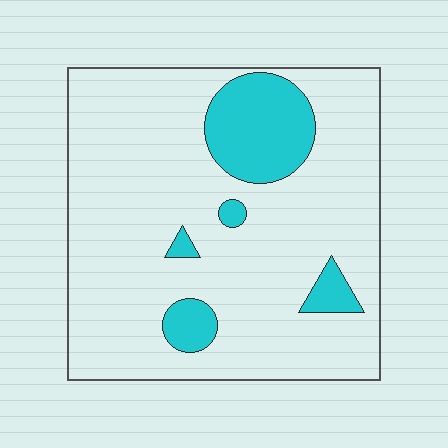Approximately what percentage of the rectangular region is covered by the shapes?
Approximately 15%.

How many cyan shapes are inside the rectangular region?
5.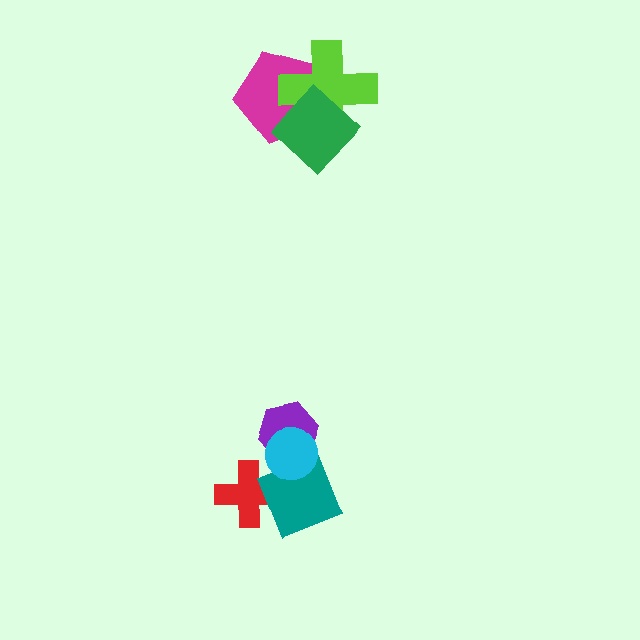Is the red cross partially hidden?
Yes, it is partially covered by another shape.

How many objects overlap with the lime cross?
2 objects overlap with the lime cross.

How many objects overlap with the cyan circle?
2 objects overlap with the cyan circle.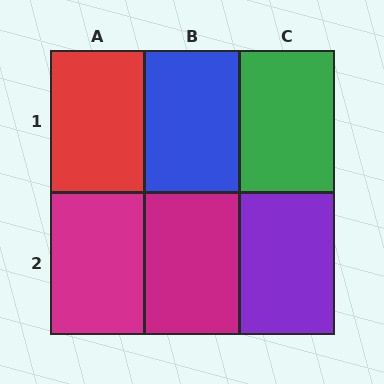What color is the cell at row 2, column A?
Magenta.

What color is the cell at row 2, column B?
Magenta.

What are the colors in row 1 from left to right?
Red, blue, green.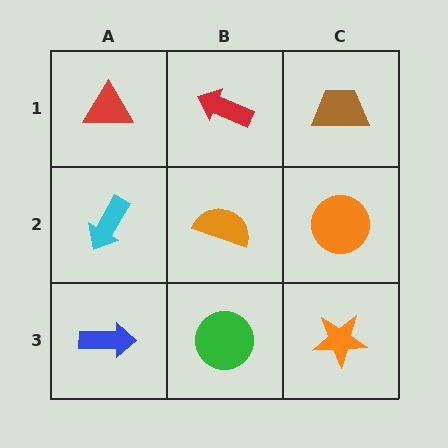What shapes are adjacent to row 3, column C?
An orange circle (row 2, column C), a green circle (row 3, column B).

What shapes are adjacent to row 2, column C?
A brown trapezoid (row 1, column C), an orange star (row 3, column C), an orange semicircle (row 2, column B).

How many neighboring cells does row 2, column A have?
3.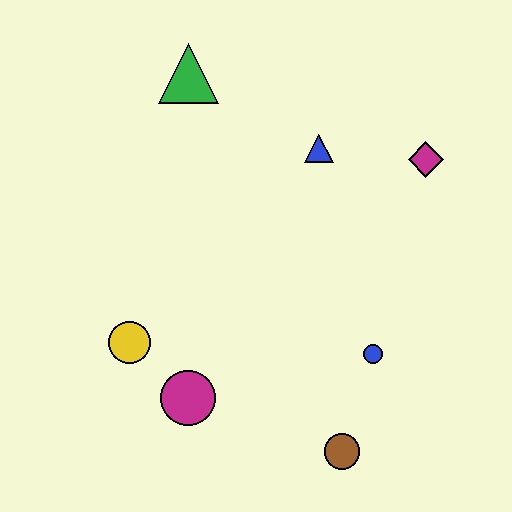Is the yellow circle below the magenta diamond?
Yes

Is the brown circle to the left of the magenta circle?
No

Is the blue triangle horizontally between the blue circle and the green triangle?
Yes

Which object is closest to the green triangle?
The blue triangle is closest to the green triangle.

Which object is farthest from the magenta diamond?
The yellow circle is farthest from the magenta diamond.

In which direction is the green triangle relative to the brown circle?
The green triangle is above the brown circle.